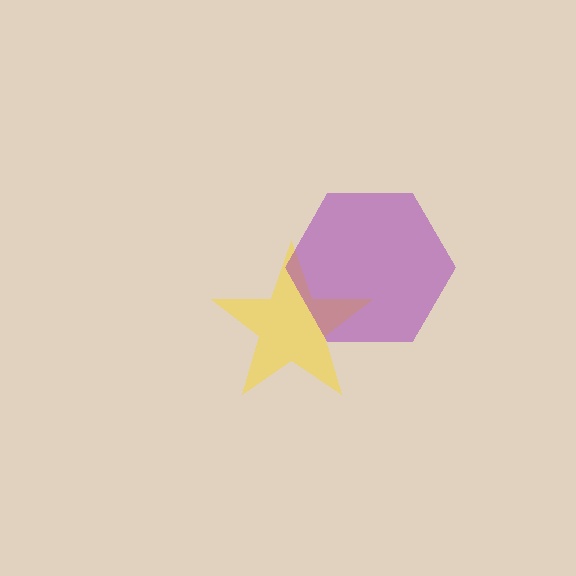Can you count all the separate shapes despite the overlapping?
Yes, there are 2 separate shapes.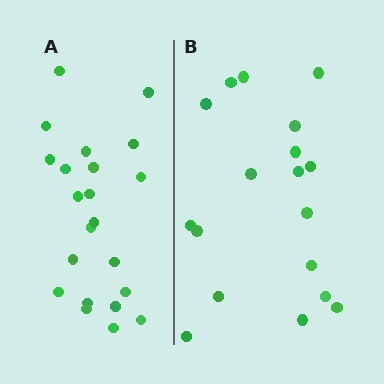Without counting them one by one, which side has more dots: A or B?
Region A (the left region) has more dots.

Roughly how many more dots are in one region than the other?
Region A has about 4 more dots than region B.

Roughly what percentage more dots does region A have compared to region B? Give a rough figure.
About 20% more.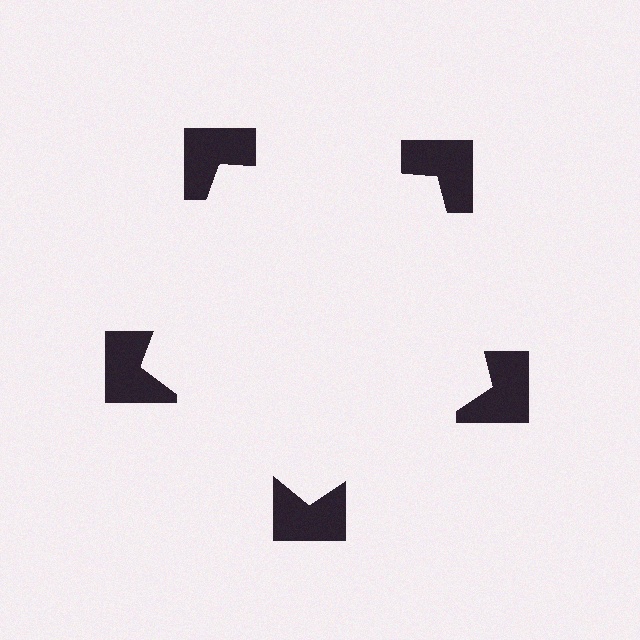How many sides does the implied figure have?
5 sides.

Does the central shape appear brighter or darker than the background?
It typically appears slightly brighter than the background, even though no actual brightness change is drawn.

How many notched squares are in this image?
There are 5 — one at each vertex of the illusory pentagon.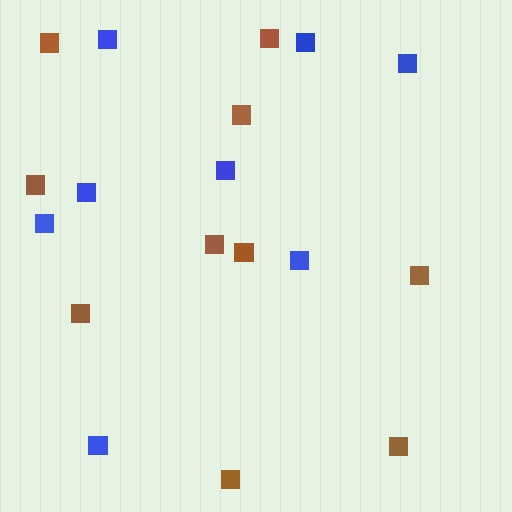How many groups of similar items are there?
There are 2 groups: one group of brown squares (10) and one group of blue squares (8).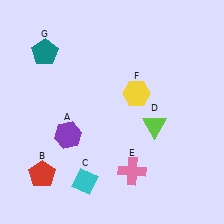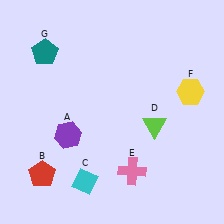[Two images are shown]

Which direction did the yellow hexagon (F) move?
The yellow hexagon (F) moved right.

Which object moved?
The yellow hexagon (F) moved right.